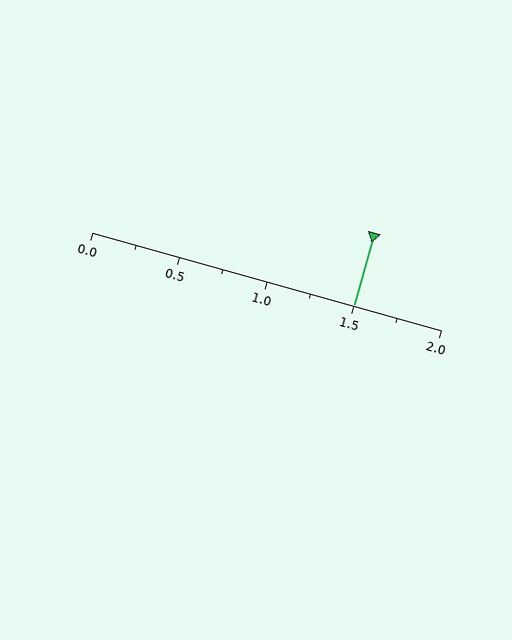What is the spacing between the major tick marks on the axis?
The major ticks are spaced 0.5 apart.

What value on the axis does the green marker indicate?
The marker indicates approximately 1.5.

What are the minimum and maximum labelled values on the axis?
The axis runs from 0.0 to 2.0.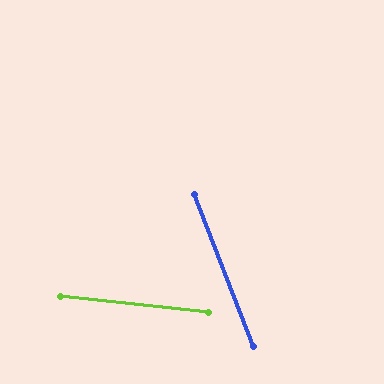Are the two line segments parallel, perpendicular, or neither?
Neither parallel nor perpendicular — they differ by about 63°.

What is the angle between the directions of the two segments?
Approximately 63 degrees.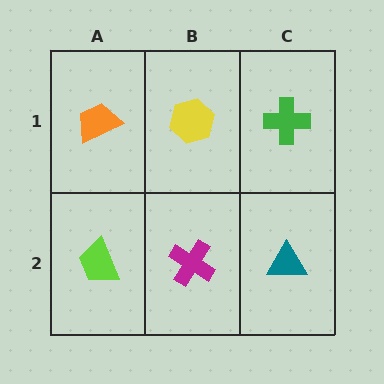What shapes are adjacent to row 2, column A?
An orange trapezoid (row 1, column A), a magenta cross (row 2, column B).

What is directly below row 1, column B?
A magenta cross.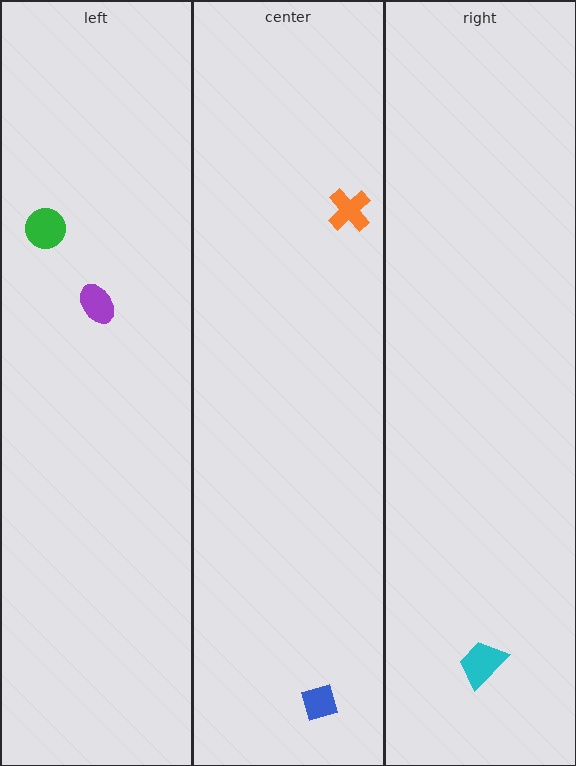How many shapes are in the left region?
2.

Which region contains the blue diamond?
The center region.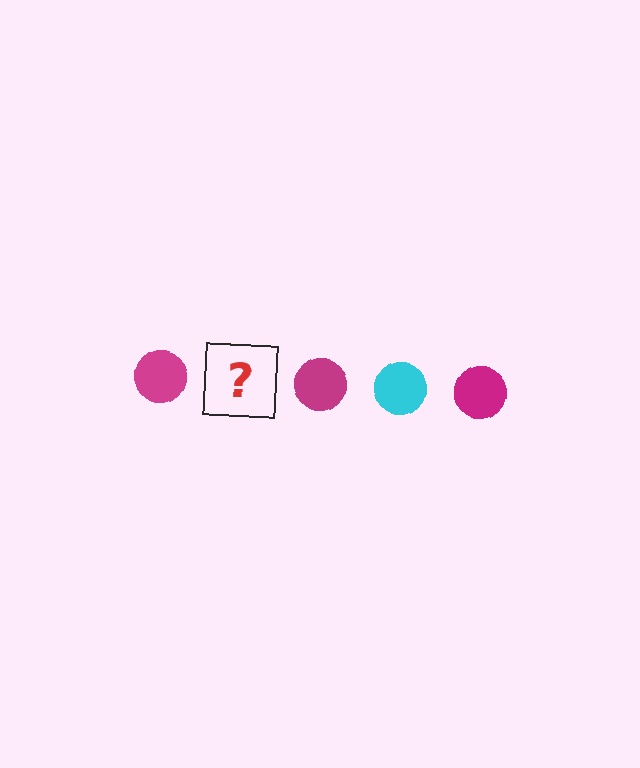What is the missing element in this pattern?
The missing element is a cyan circle.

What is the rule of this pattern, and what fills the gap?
The rule is that the pattern cycles through magenta, cyan circles. The gap should be filled with a cyan circle.